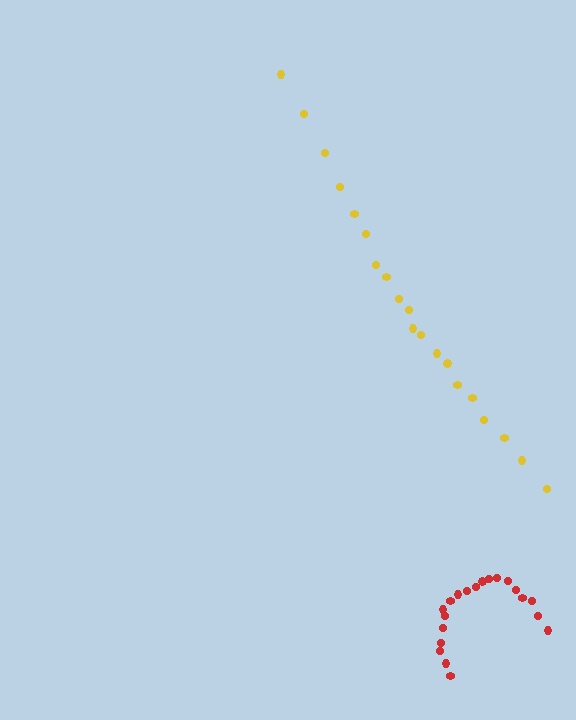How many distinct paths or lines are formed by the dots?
There are 2 distinct paths.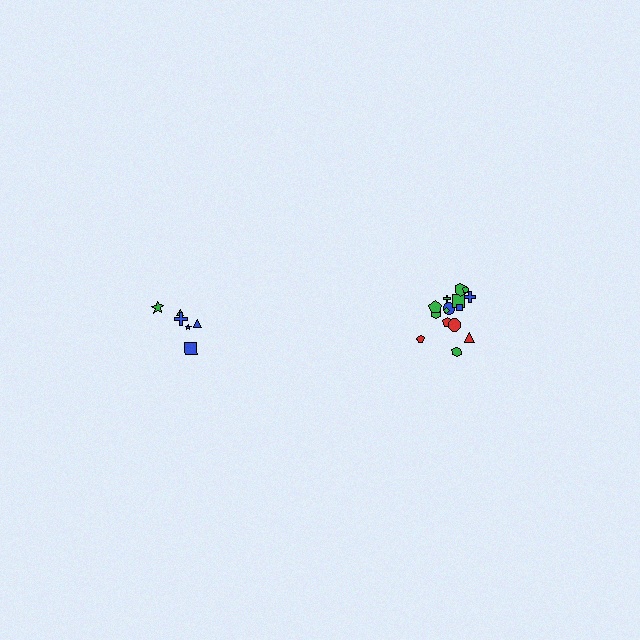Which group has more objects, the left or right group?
The right group.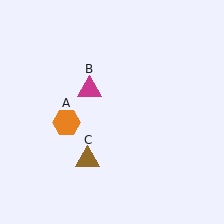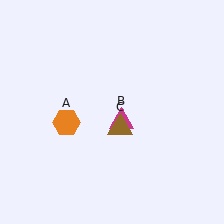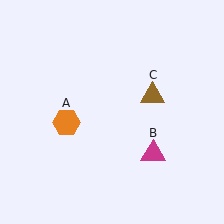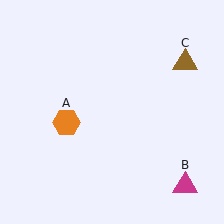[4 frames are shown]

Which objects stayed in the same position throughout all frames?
Orange hexagon (object A) remained stationary.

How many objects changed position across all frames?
2 objects changed position: magenta triangle (object B), brown triangle (object C).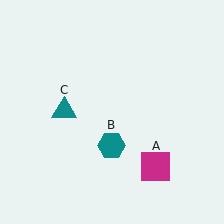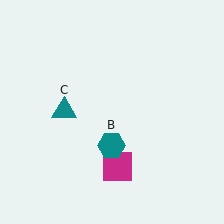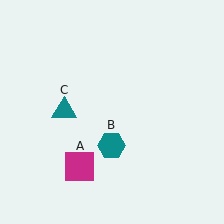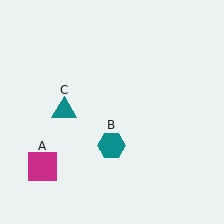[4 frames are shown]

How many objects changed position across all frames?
1 object changed position: magenta square (object A).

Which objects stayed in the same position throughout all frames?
Teal hexagon (object B) and teal triangle (object C) remained stationary.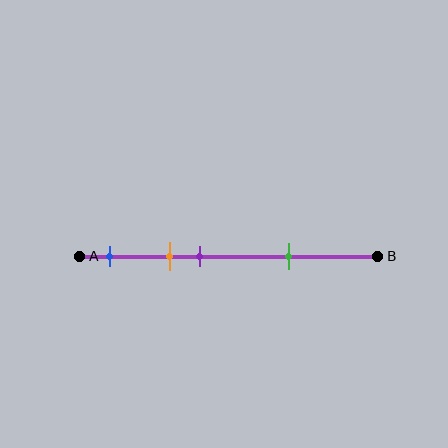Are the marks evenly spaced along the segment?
No, the marks are not evenly spaced.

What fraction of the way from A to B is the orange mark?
The orange mark is approximately 30% (0.3) of the way from A to B.